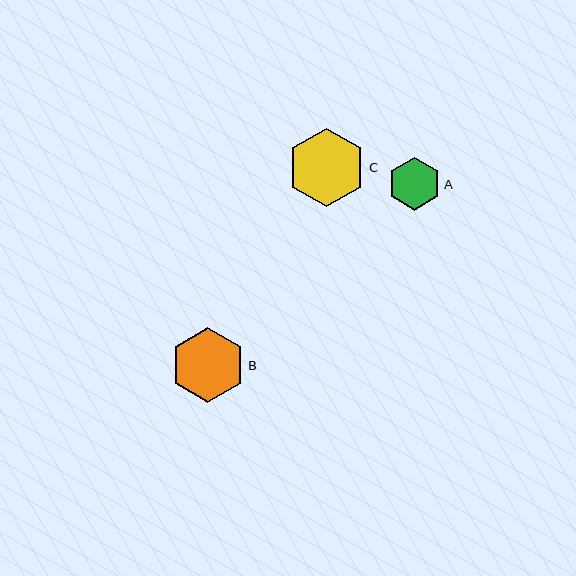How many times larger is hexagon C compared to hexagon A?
Hexagon C is approximately 1.5 times the size of hexagon A.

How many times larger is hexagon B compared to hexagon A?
Hexagon B is approximately 1.4 times the size of hexagon A.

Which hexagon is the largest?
Hexagon C is the largest with a size of approximately 79 pixels.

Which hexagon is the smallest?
Hexagon A is the smallest with a size of approximately 53 pixels.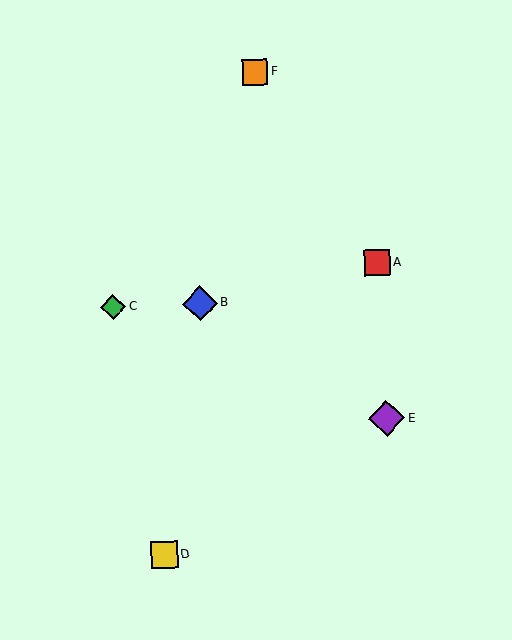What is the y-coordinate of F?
Object F is at y≈72.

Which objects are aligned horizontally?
Objects B, C are aligned horizontally.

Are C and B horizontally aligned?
Yes, both are at y≈307.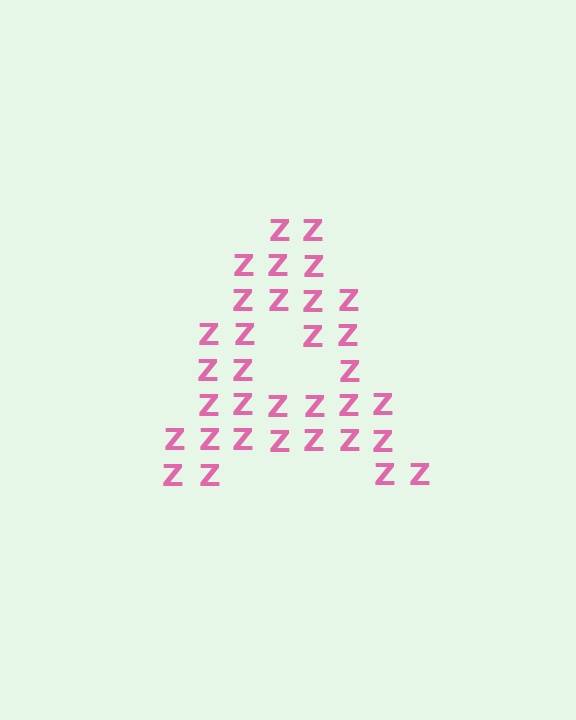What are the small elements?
The small elements are letter Z's.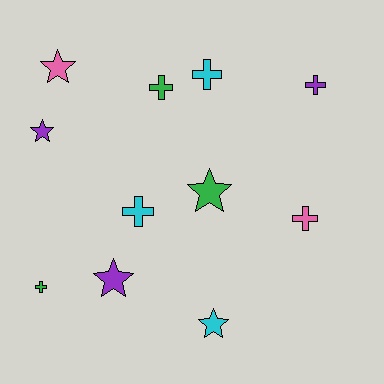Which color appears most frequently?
Purple, with 3 objects.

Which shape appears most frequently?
Cross, with 6 objects.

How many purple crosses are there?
There is 1 purple cross.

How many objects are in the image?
There are 11 objects.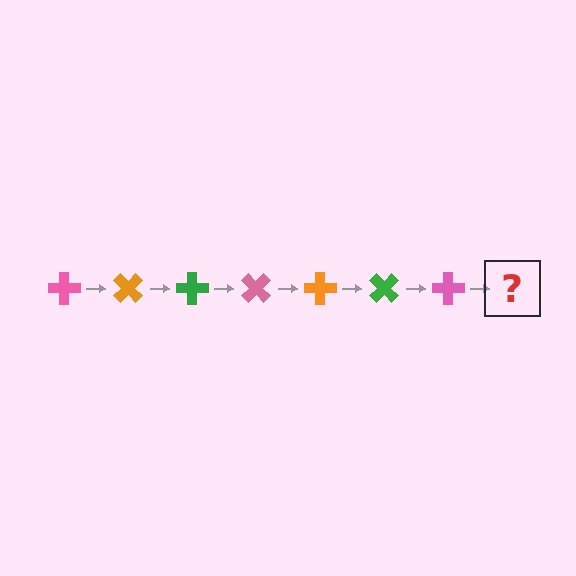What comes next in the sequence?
The next element should be an orange cross, rotated 315 degrees from the start.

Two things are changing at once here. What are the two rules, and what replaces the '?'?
The two rules are that it rotates 45 degrees each step and the color cycles through pink, orange, and green. The '?' should be an orange cross, rotated 315 degrees from the start.